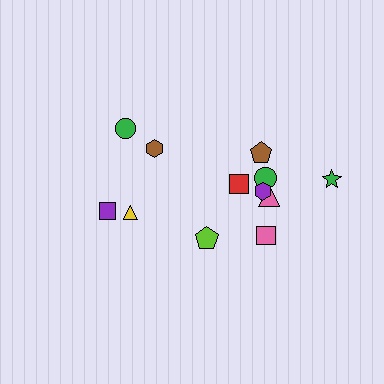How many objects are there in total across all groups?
There are 12 objects.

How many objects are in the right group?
There are 8 objects.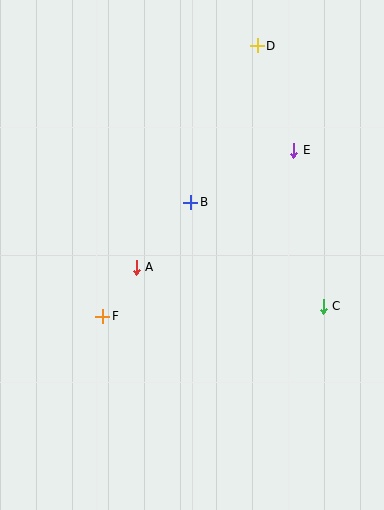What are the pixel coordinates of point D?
Point D is at (257, 46).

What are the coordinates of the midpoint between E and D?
The midpoint between E and D is at (275, 98).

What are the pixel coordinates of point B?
Point B is at (191, 202).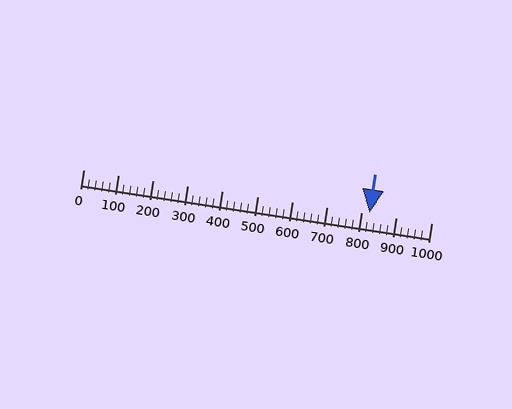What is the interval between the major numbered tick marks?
The major tick marks are spaced 100 units apart.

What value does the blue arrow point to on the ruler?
The blue arrow points to approximately 823.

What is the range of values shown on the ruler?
The ruler shows values from 0 to 1000.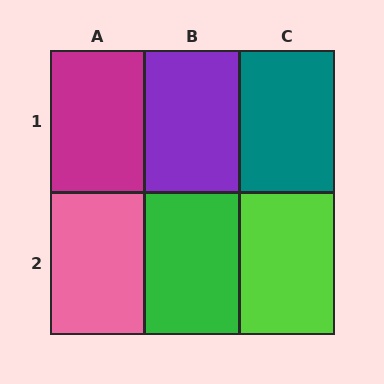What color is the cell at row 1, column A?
Magenta.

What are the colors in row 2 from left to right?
Pink, green, lime.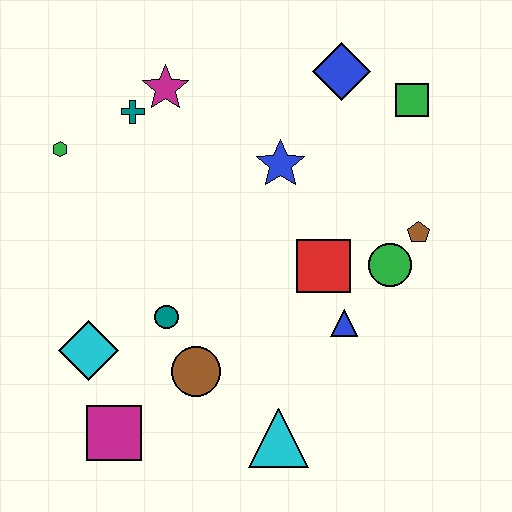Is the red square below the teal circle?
No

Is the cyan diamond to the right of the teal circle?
No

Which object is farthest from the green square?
The magenta square is farthest from the green square.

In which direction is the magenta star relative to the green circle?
The magenta star is to the left of the green circle.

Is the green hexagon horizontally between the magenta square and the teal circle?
No